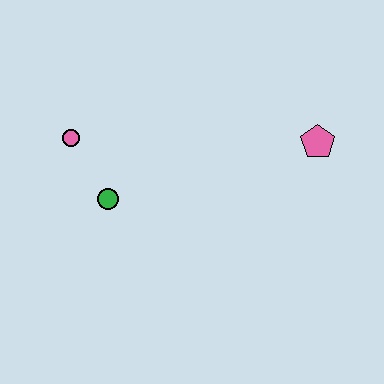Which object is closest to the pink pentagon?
The green circle is closest to the pink pentagon.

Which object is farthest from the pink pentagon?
The pink circle is farthest from the pink pentagon.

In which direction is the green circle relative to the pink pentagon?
The green circle is to the left of the pink pentagon.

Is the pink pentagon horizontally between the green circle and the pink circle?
No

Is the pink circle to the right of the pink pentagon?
No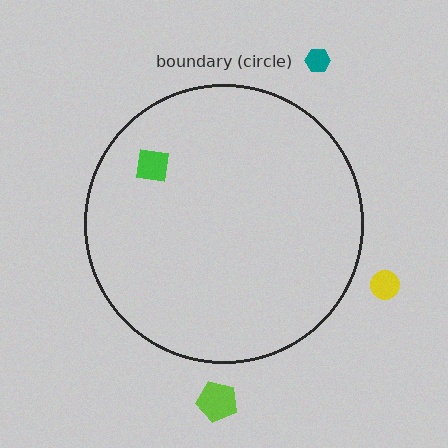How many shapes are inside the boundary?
1 inside, 3 outside.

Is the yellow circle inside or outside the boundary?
Outside.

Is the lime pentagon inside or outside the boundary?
Outside.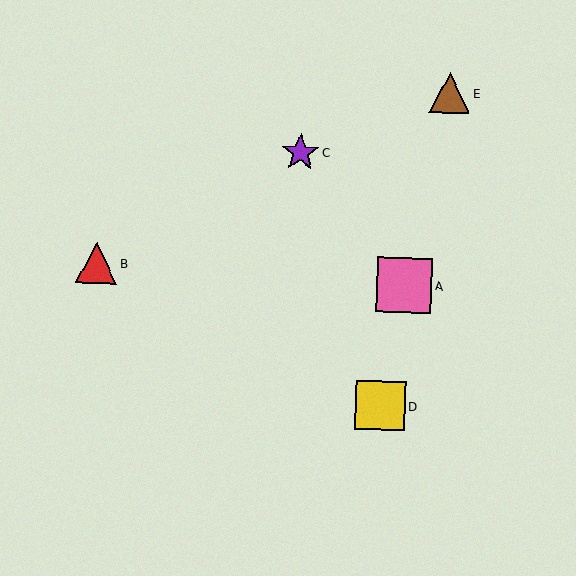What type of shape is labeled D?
Shape D is a yellow square.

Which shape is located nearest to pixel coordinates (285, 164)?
The purple star (labeled C) at (300, 152) is nearest to that location.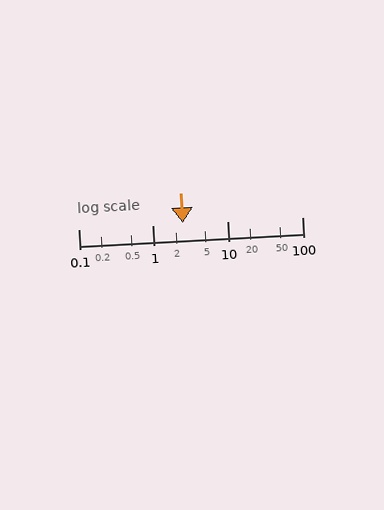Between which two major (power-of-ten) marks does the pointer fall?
The pointer is between 1 and 10.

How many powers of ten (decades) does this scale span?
The scale spans 3 decades, from 0.1 to 100.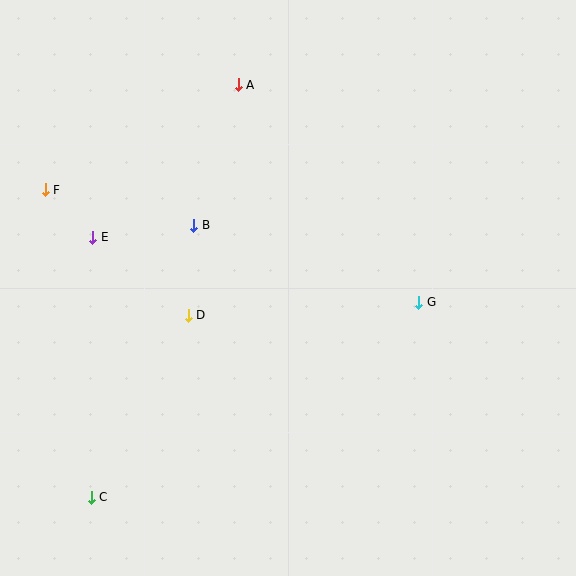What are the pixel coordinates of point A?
Point A is at (238, 85).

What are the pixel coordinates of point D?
Point D is at (188, 315).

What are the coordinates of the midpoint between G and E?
The midpoint between G and E is at (256, 270).